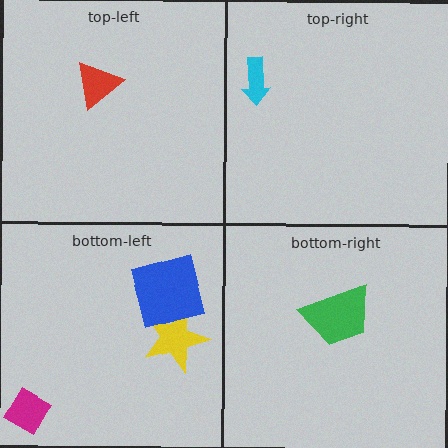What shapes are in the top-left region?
The red triangle.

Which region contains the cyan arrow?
The top-right region.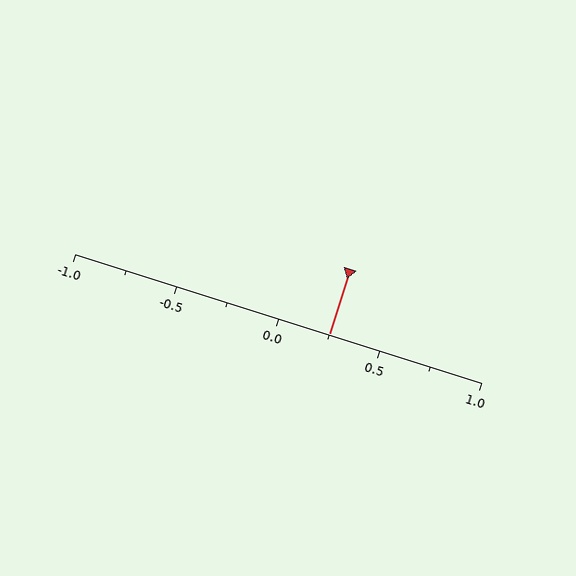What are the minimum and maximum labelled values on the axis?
The axis runs from -1.0 to 1.0.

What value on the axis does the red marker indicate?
The marker indicates approximately 0.25.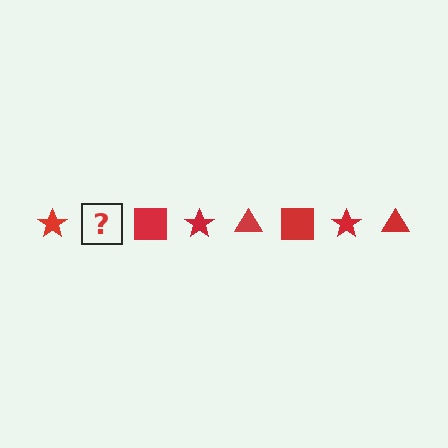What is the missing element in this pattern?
The missing element is a red triangle.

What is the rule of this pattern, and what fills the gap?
The rule is that the pattern cycles through star, triangle, square shapes in red. The gap should be filled with a red triangle.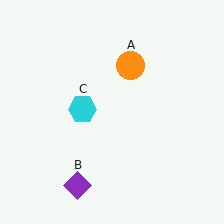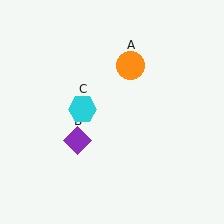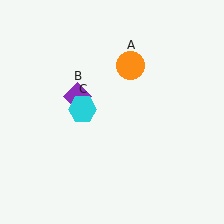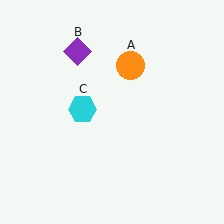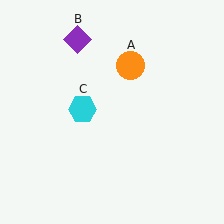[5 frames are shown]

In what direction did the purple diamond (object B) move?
The purple diamond (object B) moved up.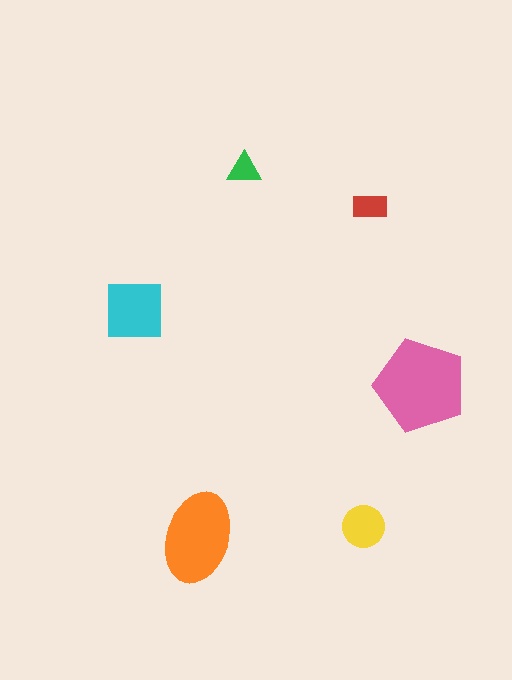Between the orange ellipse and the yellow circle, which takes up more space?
The orange ellipse.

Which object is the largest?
The pink pentagon.